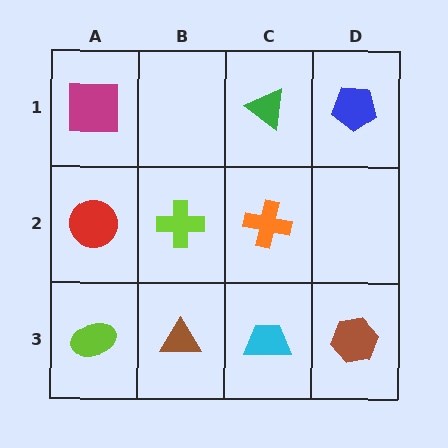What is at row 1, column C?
A green triangle.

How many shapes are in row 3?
4 shapes.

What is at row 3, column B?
A brown triangle.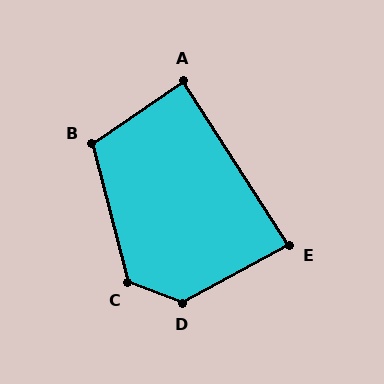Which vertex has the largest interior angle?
D, at approximately 132 degrees.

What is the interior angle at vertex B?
Approximately 110 degrees (obtuse).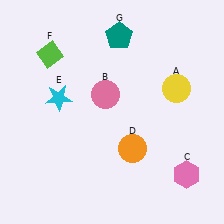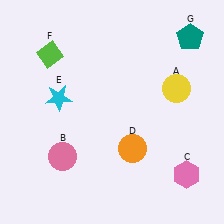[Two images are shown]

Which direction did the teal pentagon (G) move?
The teal pentagon (G) moved right.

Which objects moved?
The objects that moved are: the pink circle (B), the teal pentagon (G).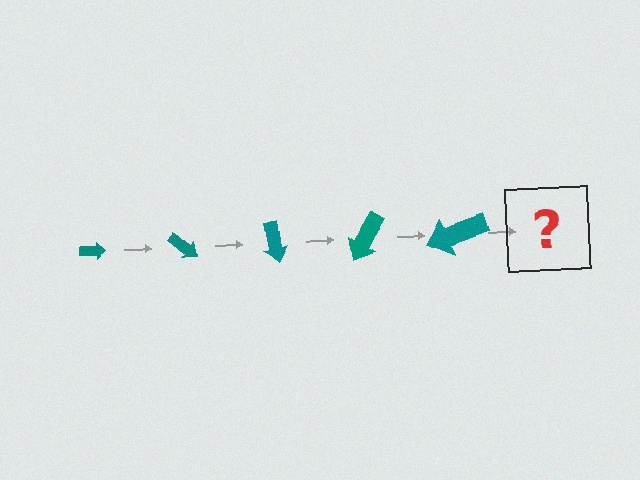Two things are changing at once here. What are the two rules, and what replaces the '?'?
The two rules are that the arrow grows larger each step and it rotates 40 degrees each step. The '?' should be an arrow, larger than the previous one and rotated 200 degrees from the start.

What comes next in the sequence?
The next element should be an arrow, larger than the previous one and rotated 200 degrees from the start.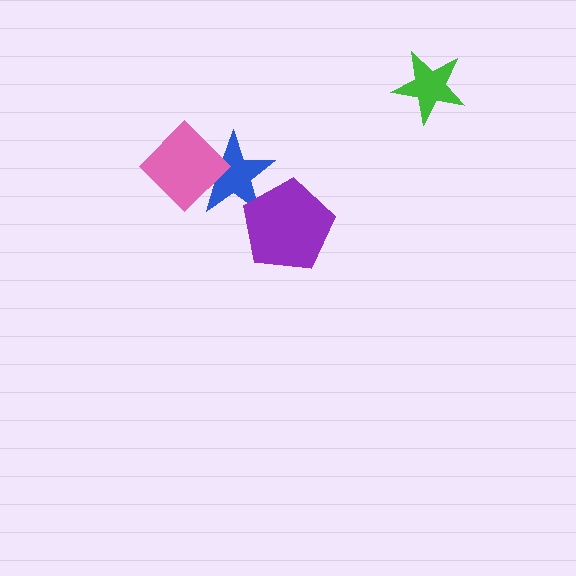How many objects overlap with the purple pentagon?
1 object overlaps with the purple pentagon.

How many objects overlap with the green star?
0 objects overlap with the green star.